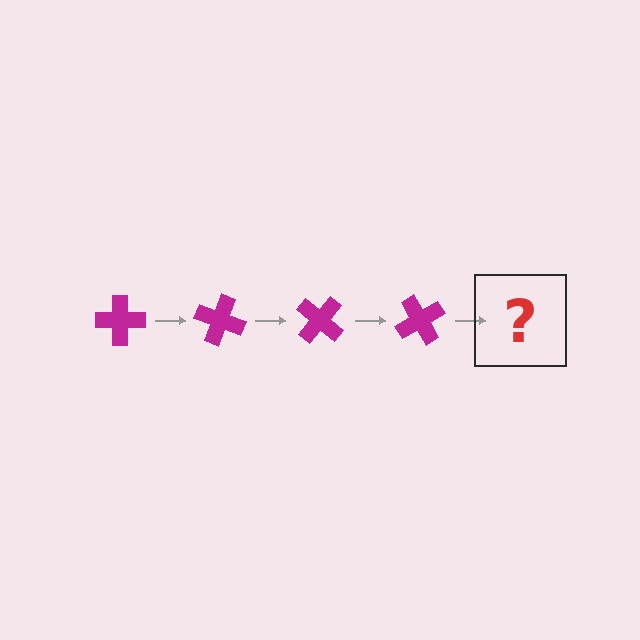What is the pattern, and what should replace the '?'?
The pattern is that the cross rotates 20 degrees each step. The '?' should be a magenta cross rotated 80 degrees.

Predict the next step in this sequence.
The next step is a magenta cross rotated 80 degrees.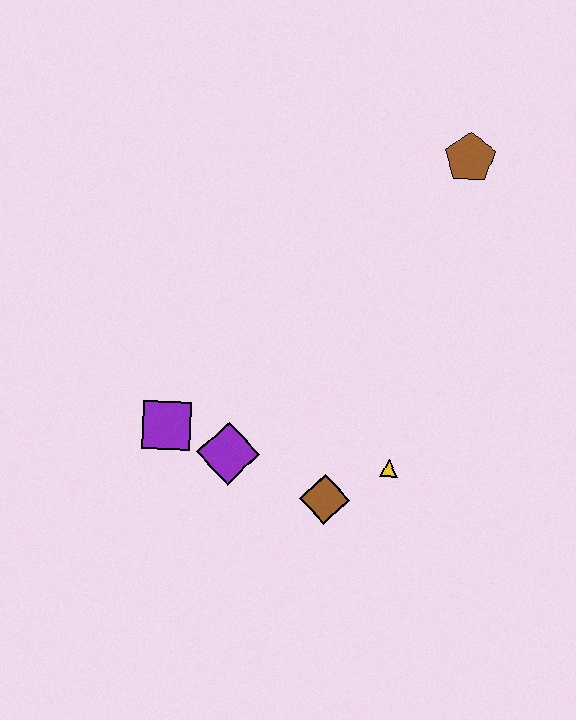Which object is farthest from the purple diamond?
The brown pentagon is farthest from the purple diamond.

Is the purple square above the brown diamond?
Yes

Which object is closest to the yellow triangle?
The brown diamond is closest to the yellow triangle.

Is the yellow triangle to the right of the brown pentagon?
No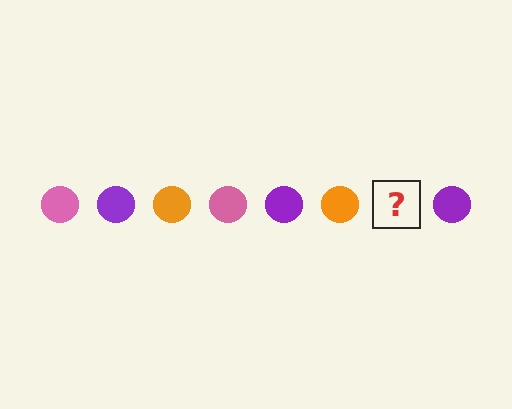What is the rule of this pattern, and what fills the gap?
The rule is that the pattern cycles through pink, purple, orange circles. The gap should be filled with a pink circle.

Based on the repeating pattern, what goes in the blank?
The blank should be a pink circle.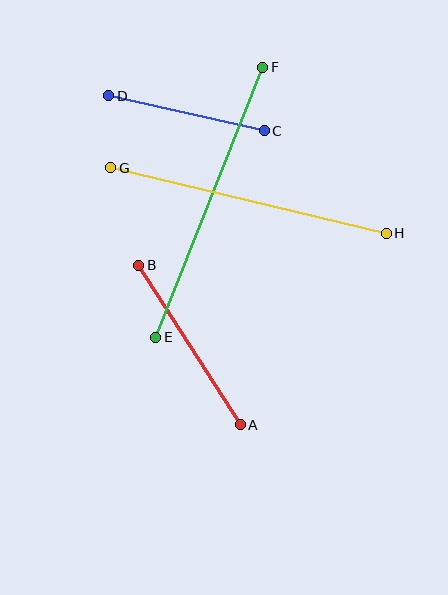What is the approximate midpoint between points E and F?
The midpoint is at approximately (209, 202) pixels.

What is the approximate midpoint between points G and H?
The midpoint is at approximately (248, 201) pixels.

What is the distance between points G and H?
The distance is approximately 283 pixels.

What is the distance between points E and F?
The distance is approximately 291 pixels.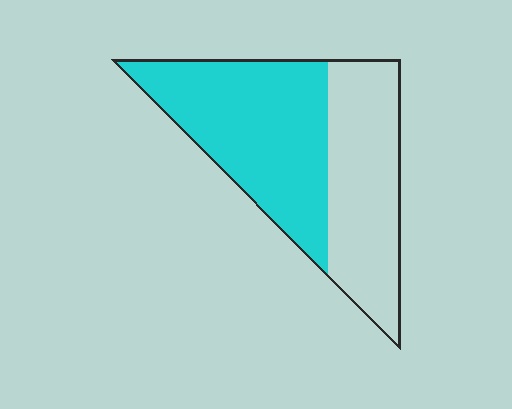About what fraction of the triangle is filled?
About three fifths (3/5).